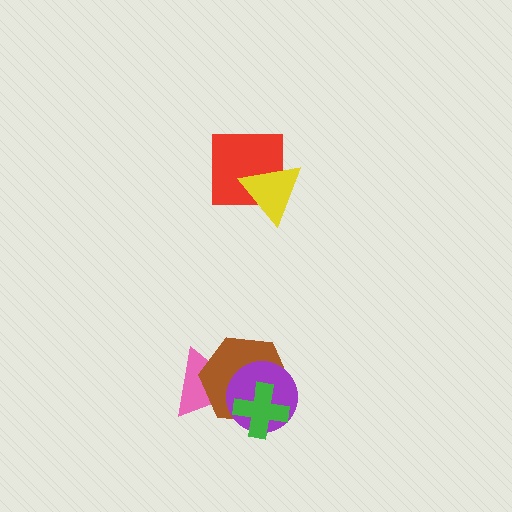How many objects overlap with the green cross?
3 objects overlap with the green cross.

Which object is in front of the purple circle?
The green cross is in front of the purple circle.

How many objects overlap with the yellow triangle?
1 object overlaps with the yellow triangle.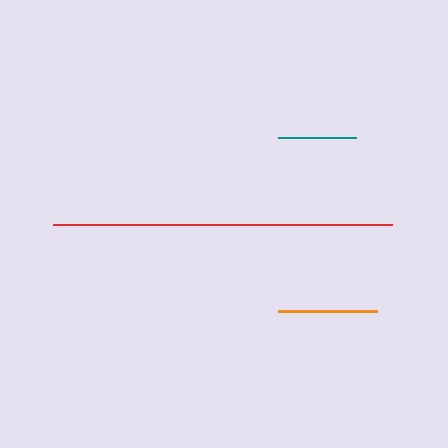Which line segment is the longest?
The red line is the longest at approximately 339 pixels.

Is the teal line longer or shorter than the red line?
The red line is longer than the teal line.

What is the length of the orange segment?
The orange segment is approximately 99 pixels long.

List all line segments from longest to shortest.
From longest to shortest: red, orange, teal.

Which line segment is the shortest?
The teal line is the shortest at approximately 78 pixels.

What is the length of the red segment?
The red segment is approximately 339 pixels long.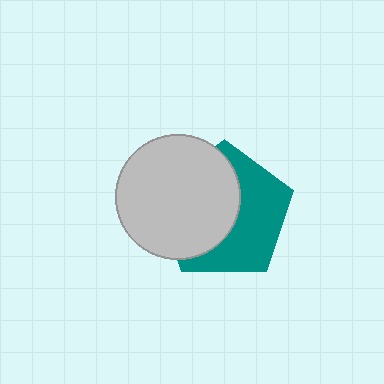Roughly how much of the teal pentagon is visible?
About half of it is visible (roughly 49%).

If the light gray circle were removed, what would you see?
You would see the complete teal pentagon.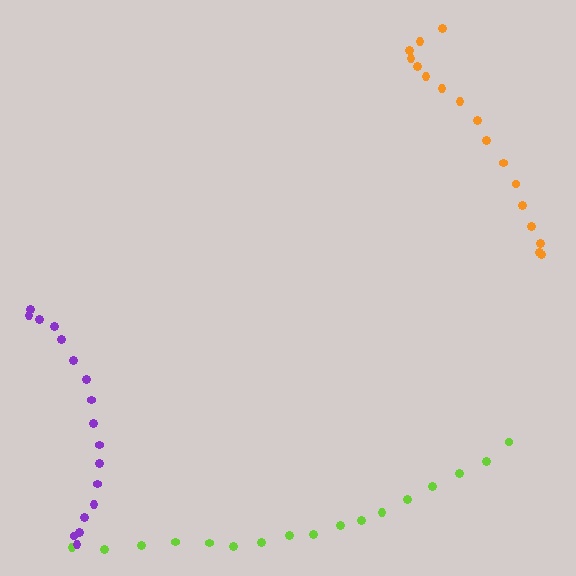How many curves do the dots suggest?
There are 3 distinct paths.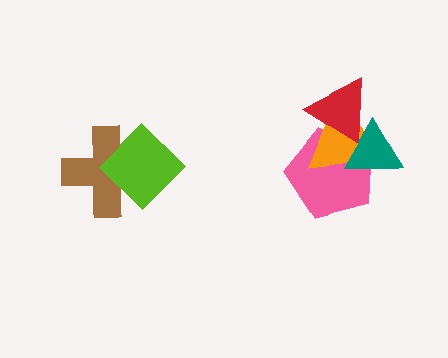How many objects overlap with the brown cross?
1 object overlaps with the brown cross.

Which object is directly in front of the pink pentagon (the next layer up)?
The orange triangle is directly in front of the pink pentagon.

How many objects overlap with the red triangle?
3 objects overlap with the red triangle.